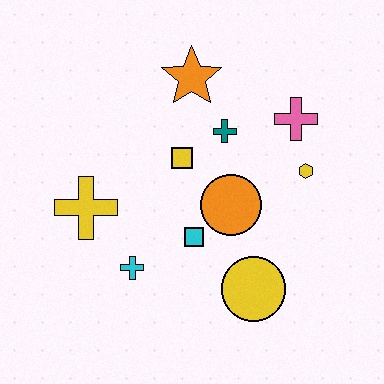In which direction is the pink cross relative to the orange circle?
The pink cross is above the orange circle.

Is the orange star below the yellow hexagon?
No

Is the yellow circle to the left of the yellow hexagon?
Yes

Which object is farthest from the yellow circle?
The orange star is farthest from the yellow circle.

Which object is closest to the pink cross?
The yellow hexagon is closest to the pink cross.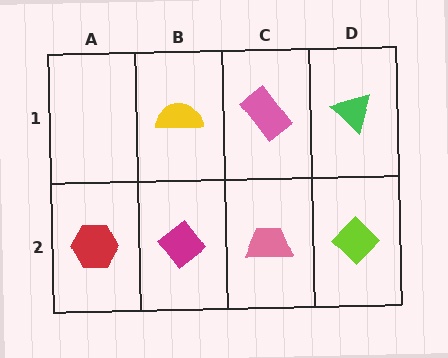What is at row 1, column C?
A pink rectangle.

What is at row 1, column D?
A green triangle.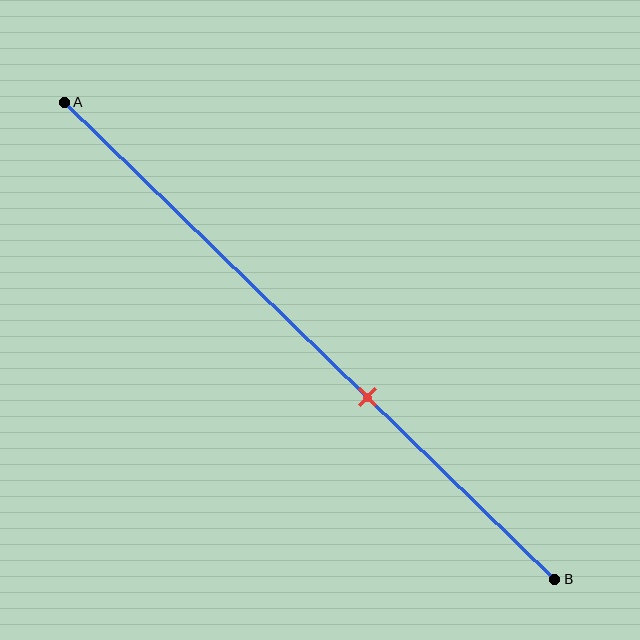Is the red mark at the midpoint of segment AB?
No, the mark is at about 60% from A, not at the 50% midpoint.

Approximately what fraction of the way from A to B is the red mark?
The red mark is approximately 60% of the way from A to B.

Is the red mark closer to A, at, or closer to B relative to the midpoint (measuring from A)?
The red mark is closer to point B than the midpoint of segment AB.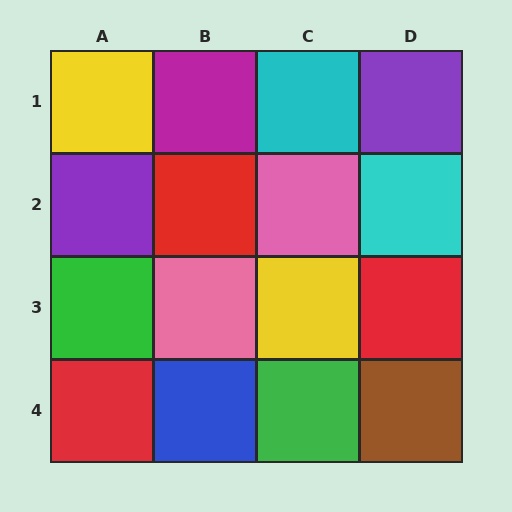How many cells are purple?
2 cells are purple.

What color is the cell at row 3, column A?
Green.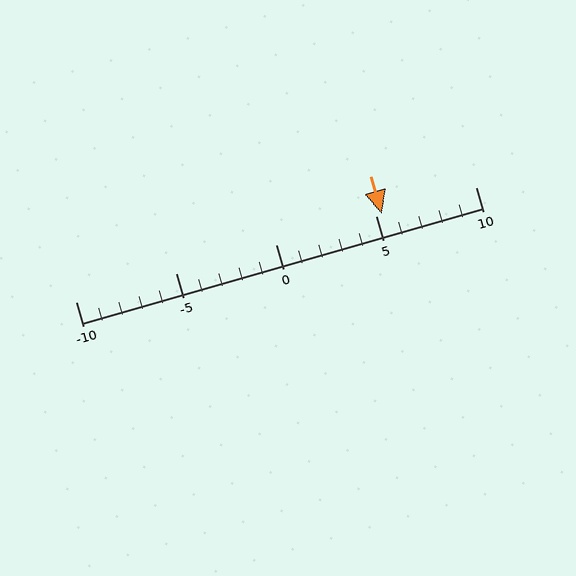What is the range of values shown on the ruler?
The ruler shows values from -10 to 10.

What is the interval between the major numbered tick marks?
The major tick marks are spaced 5 units apart.